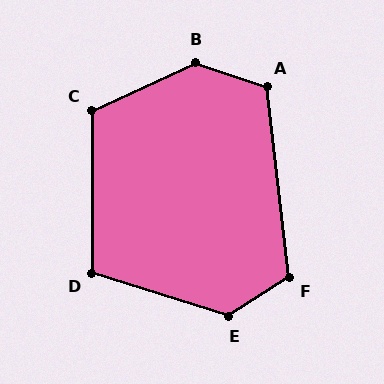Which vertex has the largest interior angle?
B, at approximately 137 degrees.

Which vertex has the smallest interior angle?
D, at approximately 107 degrees.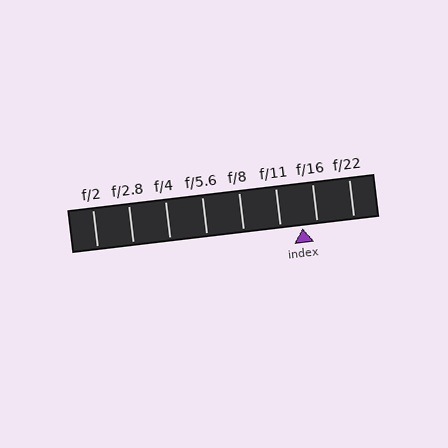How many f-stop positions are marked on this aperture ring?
There are 8 f-stop positions marked.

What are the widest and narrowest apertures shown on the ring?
The widest aperture shown is f/2 and the narrowest is f/22.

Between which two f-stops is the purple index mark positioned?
The index mark is between f/11 and f/16.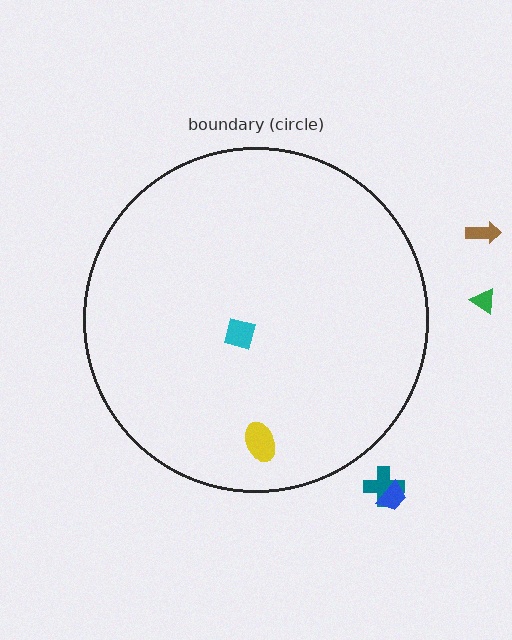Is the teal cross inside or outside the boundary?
Outside.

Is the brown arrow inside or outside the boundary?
Outside.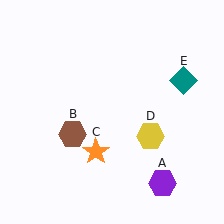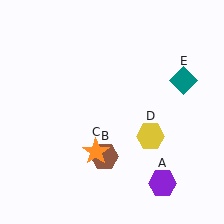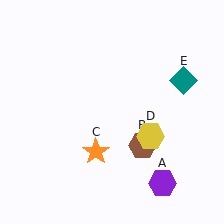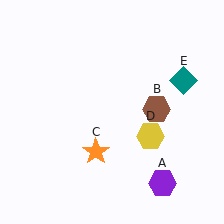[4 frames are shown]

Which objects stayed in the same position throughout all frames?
Purple hexagon (object A) and orange star (object C) and yellow hexagon (object D) and teal diamond (object E) remained stationary.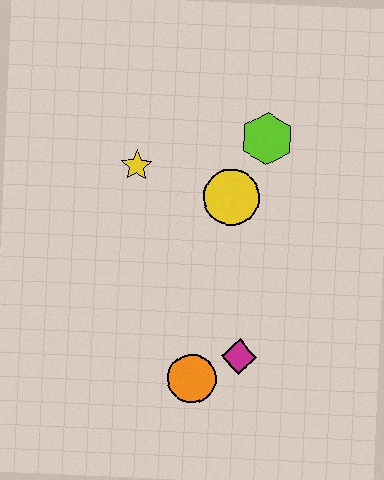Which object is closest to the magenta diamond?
The orange circle is closest to the magenta diamond.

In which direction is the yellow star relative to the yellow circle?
The yellow star is to the left of the yellow circle.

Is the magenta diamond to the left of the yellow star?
No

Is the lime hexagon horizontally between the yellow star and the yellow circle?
No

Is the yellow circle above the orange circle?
Yes